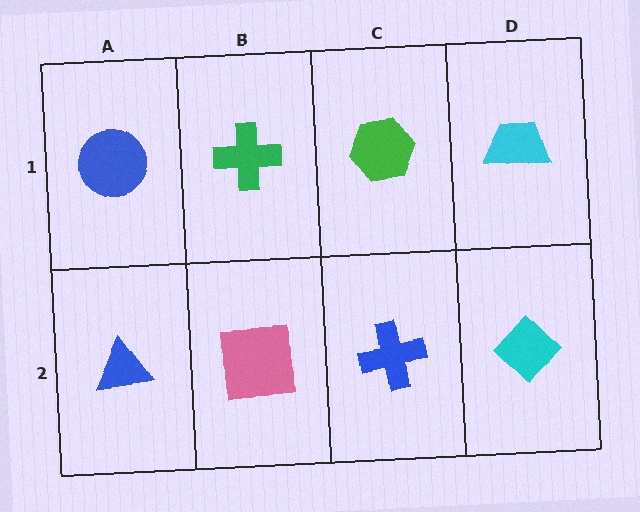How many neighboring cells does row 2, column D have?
2.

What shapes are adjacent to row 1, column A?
A blue triangle (row 2, column A), a green cross (row 1, column B).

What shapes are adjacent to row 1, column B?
A pink square (row 2, column B), a blue circle (row 1, column A), a green hexagon (row 1, column C).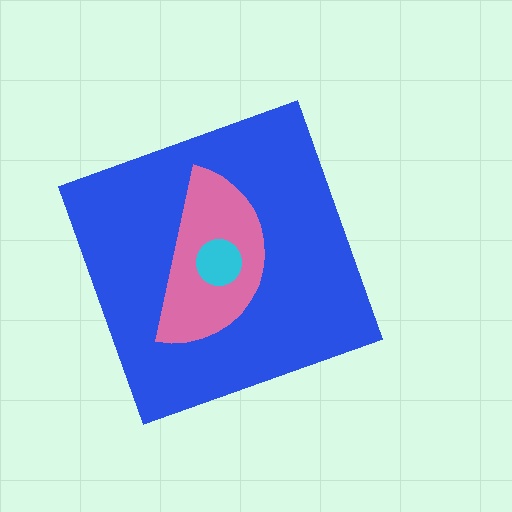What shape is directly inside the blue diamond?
The pink semicircle.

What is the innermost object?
The cyan circle.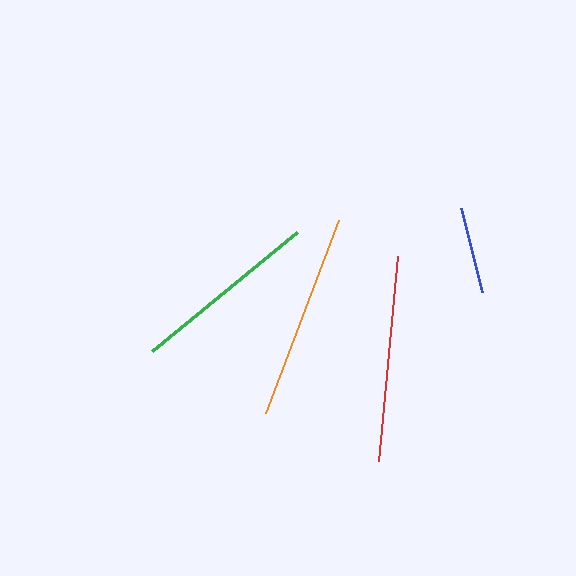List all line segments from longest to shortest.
From longest to shortest: orange, red, green, blue.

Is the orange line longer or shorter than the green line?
The orange line is longer than the green line.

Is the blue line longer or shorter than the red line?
The red line is longer than the blue line.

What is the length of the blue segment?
The blue segment is approximately 86 pixels long.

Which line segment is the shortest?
The blue line is the shortest at approximately 86 pixels.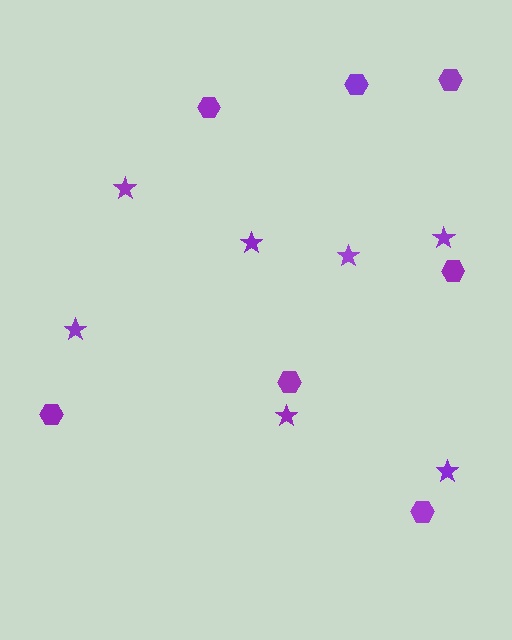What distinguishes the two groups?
There are 2 groups: one group of hexagons (7) and one group of stars (7).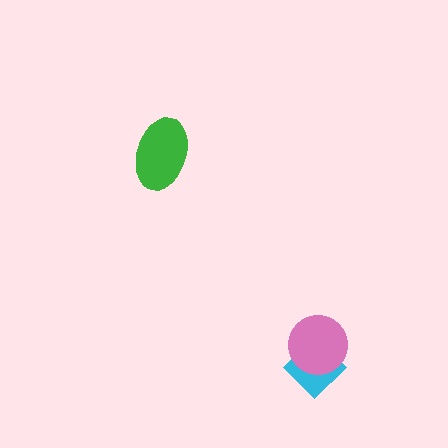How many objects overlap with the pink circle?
1 object overlaps with the pink circle.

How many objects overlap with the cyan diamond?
1 object overlaps with the cyan diamond.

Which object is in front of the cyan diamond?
The pink circle is in front of the cyan diamond.